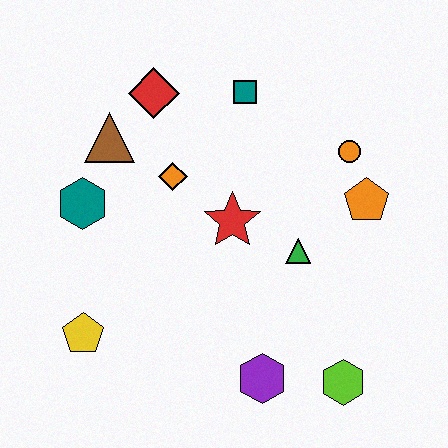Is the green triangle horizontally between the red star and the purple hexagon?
No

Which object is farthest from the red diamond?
The lime hexagon is farthest from the red diamond.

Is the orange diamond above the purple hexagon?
Yes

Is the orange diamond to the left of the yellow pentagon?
No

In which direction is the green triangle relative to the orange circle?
The green triangle is below the orange circle.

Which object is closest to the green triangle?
The red star is closest to the green triangle.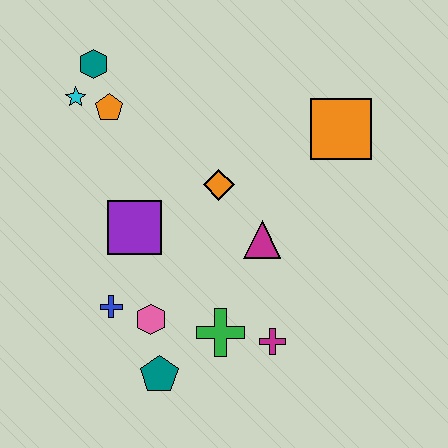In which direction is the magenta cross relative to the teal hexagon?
The magenta cross is below the teal hexagon.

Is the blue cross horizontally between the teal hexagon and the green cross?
Yes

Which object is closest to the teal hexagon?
The cyan star is closest to the teal hexagon.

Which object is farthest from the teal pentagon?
The teal hexagon is farthest from the teal pentagon.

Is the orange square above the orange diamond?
Yes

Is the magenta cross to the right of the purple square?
Yes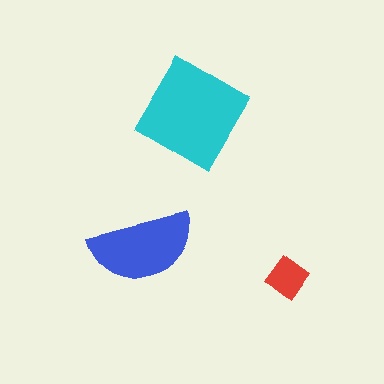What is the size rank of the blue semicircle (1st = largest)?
2nd.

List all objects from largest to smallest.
The cyan diamond, the blue semicircle, the red diamond.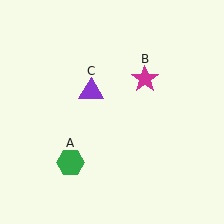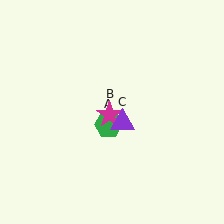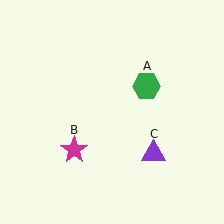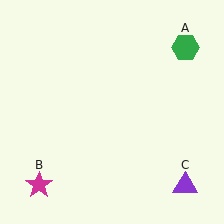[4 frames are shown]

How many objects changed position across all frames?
3 objects changed position: green hexagon (object A), magenta star (object B), purple triangle (object C).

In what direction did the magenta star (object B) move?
The magenta star (object B) moved down and to the left.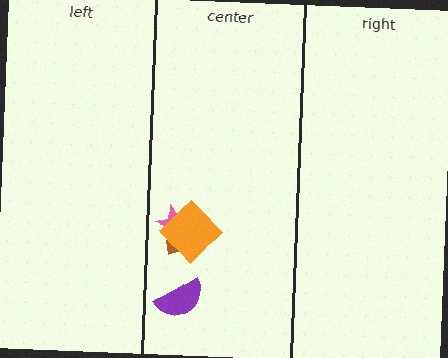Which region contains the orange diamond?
The center region.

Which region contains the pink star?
The center region.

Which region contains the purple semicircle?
The center region.